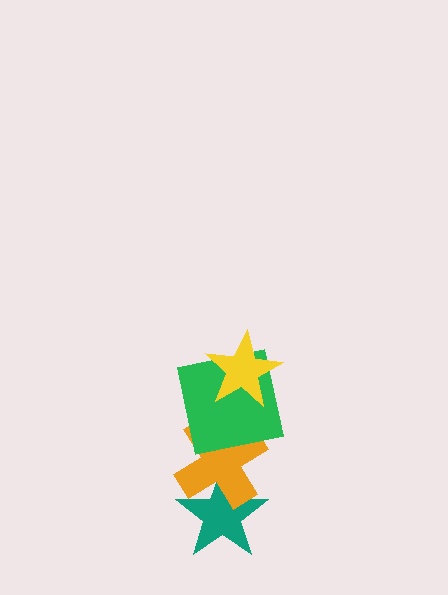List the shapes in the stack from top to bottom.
From top to bottom: the yellow star, the green square, the orange cross, the teal star.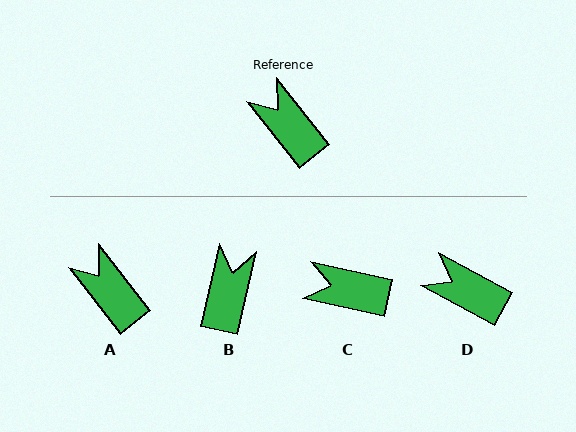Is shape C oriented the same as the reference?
No, it is off by about 39 degrees.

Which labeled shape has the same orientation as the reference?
A.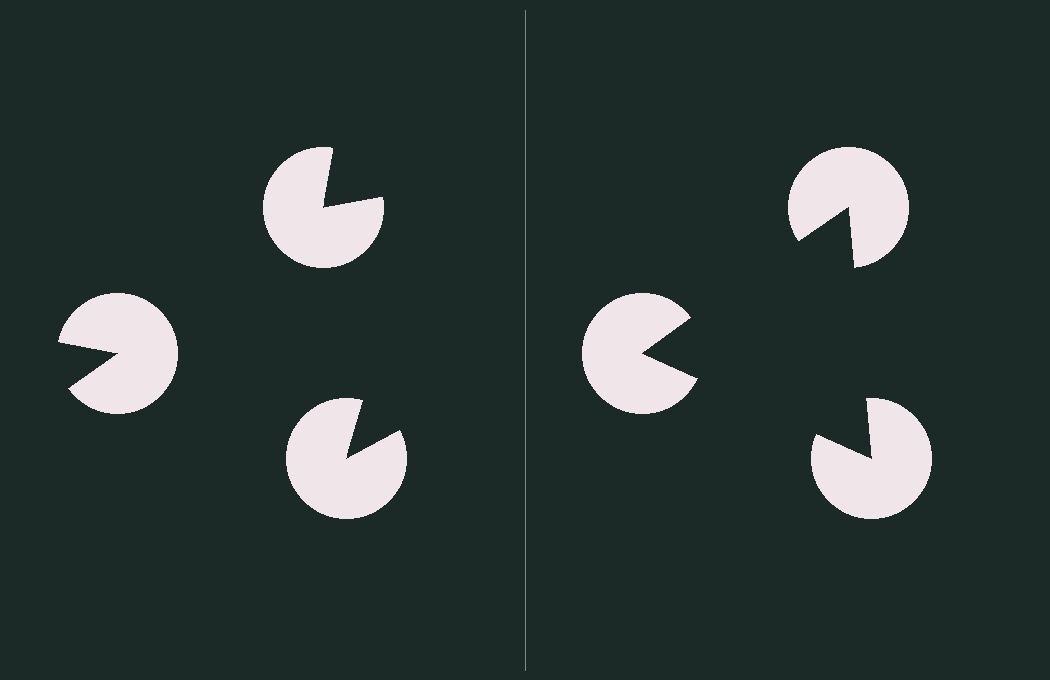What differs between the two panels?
The pac-man discs are positioned identically on both sides; only the wedge orientations differ. On the right they align to a triangle; on the left they are misaligned.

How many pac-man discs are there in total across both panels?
6 — 3 on each side.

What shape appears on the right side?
An illusory triangle.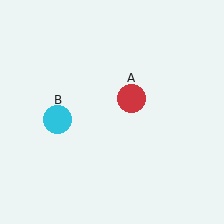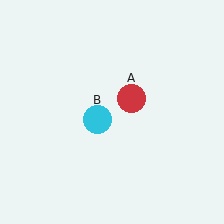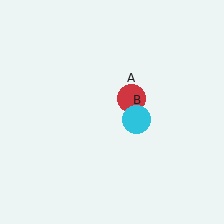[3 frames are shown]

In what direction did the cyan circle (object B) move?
The cyan circle (object B) moved right.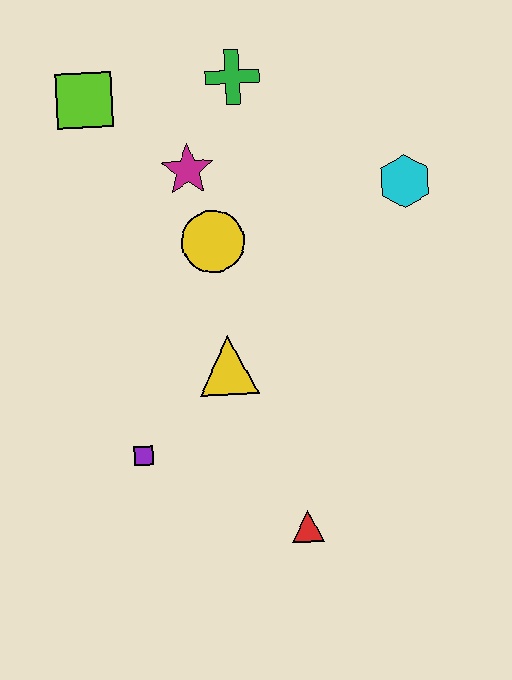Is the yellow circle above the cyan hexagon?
No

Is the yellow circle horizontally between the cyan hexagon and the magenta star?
Yes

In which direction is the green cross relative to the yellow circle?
The green cross is above the yellow circle.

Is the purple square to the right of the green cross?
No